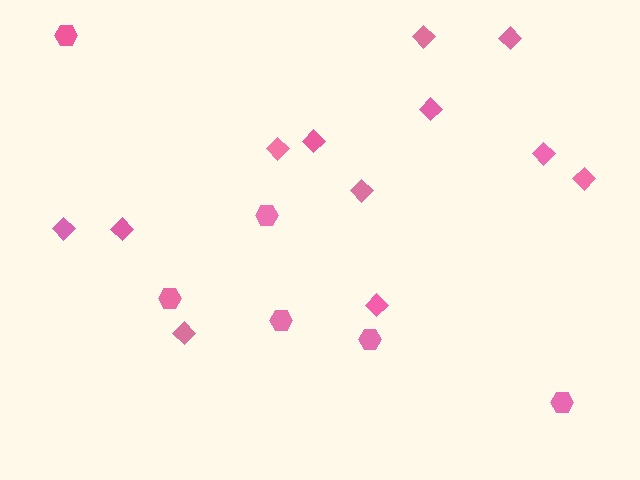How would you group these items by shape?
There are 2 groups: one group of diamonds (12) and one group of hexagons (6).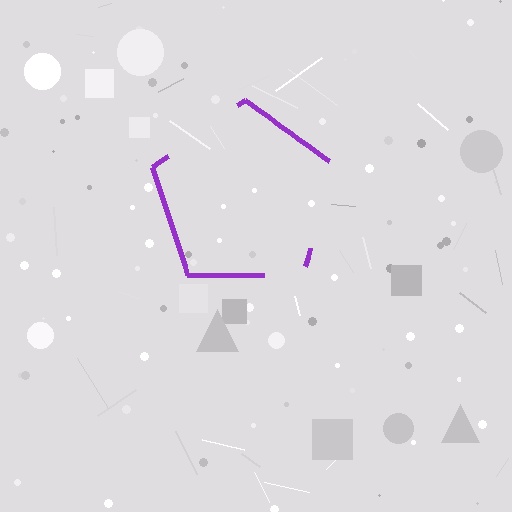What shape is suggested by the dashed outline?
The dashed outline suggests a pentagon.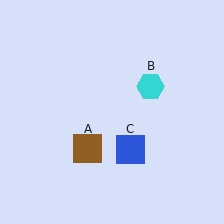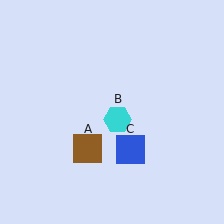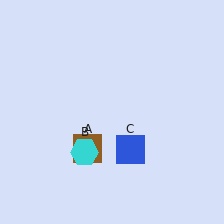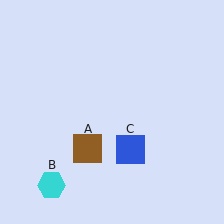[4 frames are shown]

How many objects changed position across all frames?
1 object changed position: cyan hexagon (object B).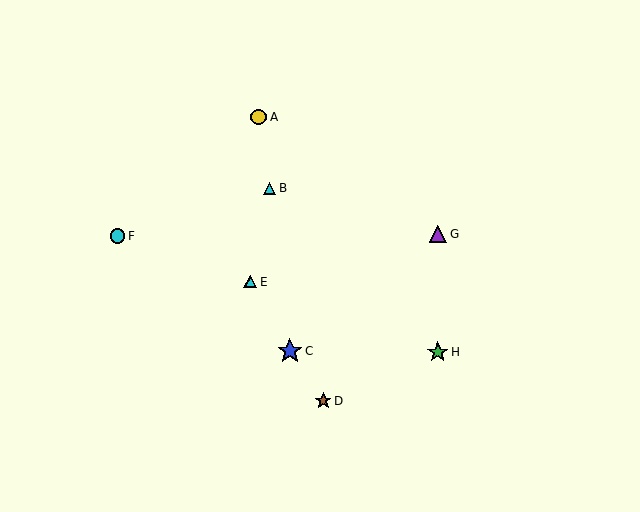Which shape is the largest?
The blue star (labeled C) is the largest.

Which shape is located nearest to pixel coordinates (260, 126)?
The yellow circle (labeled A) at (259, 117) is nearest to that location.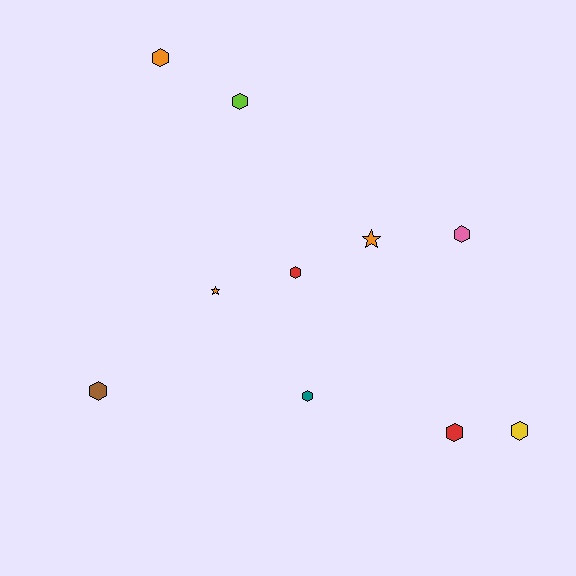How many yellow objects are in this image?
There is 1 yellow object.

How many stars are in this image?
There are 2 stars.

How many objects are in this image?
There are 10 objects.